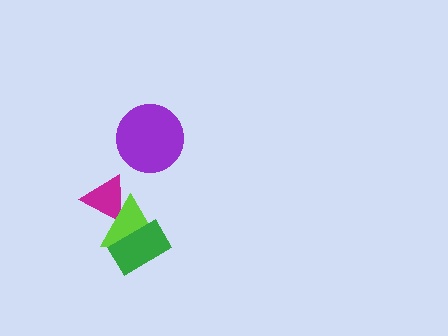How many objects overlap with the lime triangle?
2 objects overlap with the lime triangle.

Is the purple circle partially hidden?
No, no other shape covers it.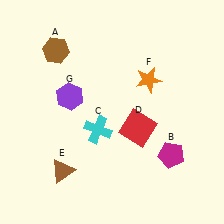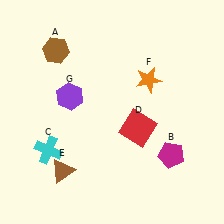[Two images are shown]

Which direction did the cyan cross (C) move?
The cyan cross (C) moved left.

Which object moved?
The cyan cross (C) moved left.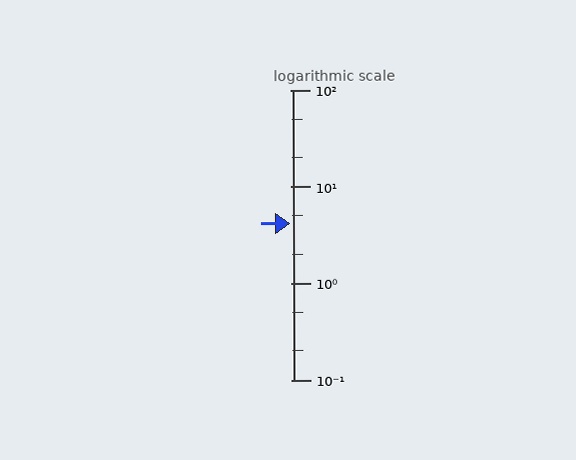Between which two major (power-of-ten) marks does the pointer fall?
The pointer is between 1 and 10.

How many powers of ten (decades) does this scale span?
The scale spans 3 decades, from 0.1 to 100.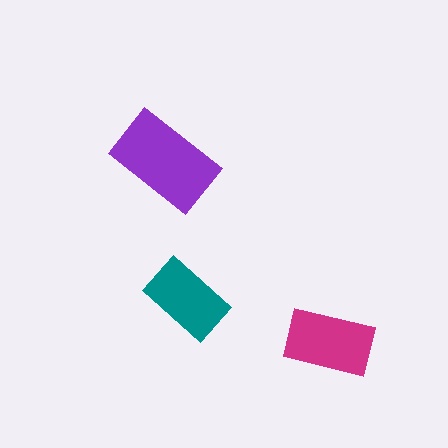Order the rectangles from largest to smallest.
the purple one, the magenta one, the teal one.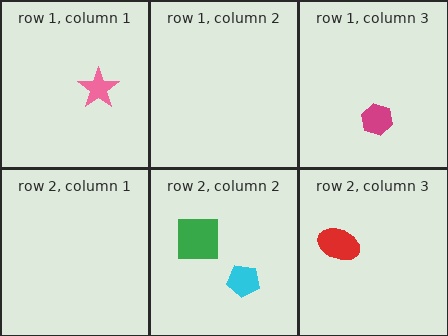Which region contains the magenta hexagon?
The row 1, column 3 region.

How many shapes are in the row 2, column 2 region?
2.